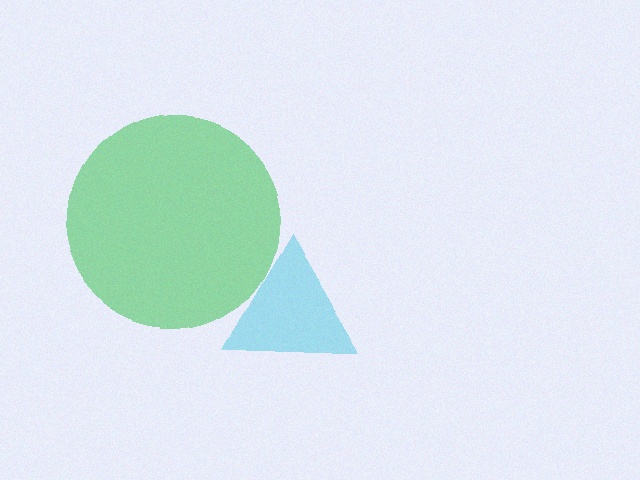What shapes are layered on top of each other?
The layered shapes are: a green circle, a cyan triangle.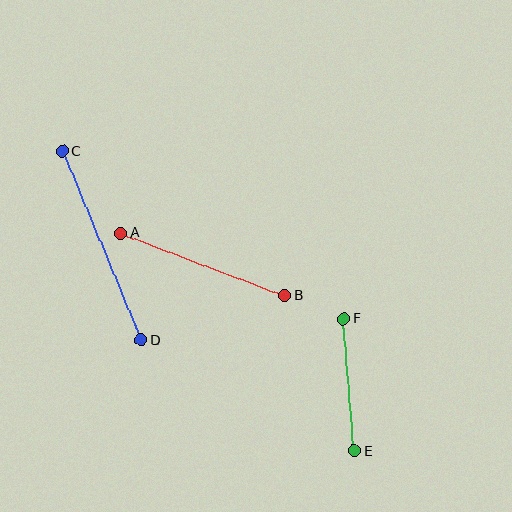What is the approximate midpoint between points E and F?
The midpoint is at approximately (349, 385) pixels.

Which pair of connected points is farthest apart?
Points C and D are farthest apart.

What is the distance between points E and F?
The distance is approximately 133 pixels.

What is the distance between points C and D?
The distance is approximately 204 pixels.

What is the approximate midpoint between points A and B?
The midpoint is at approximately (203, 264) pixels.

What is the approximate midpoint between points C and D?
The midpoint is at approximately (102, 246) pixels.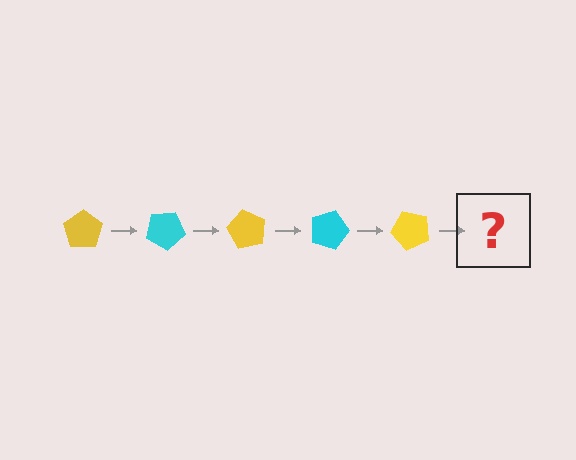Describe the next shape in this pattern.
It should be a cyan pentagon, rotated 150 degrees from the start.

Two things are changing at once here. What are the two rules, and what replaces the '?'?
The two rules are that it rotates 30 degrees each step and the color cycles through yellow and cyan. The '?' should be a cyan pentagon, rotated 150 degrees from the start.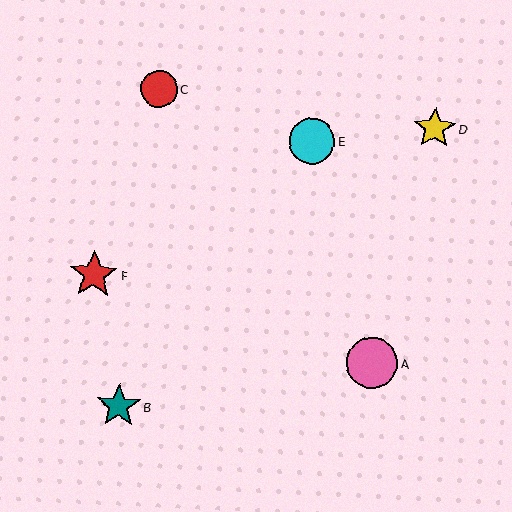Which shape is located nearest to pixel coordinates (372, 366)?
The pink circle (labeled A) at (372, 363) is nearest to that location.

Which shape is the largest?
The pink circle (labeled A) is the largest.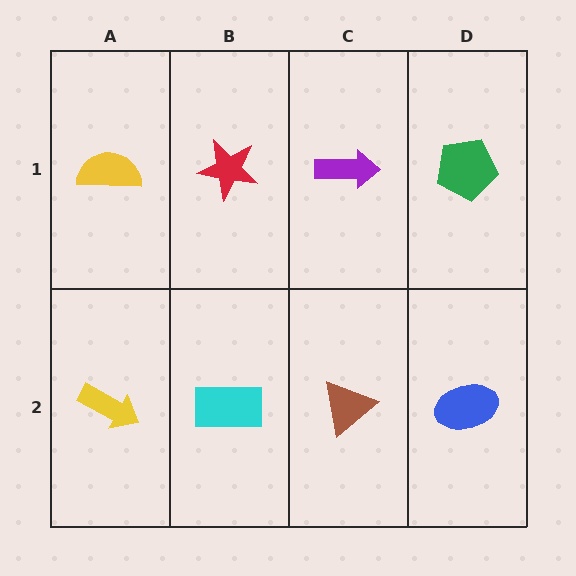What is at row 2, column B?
A cyan rectangle.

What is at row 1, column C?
A purple arrow.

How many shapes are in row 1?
4 shapes.